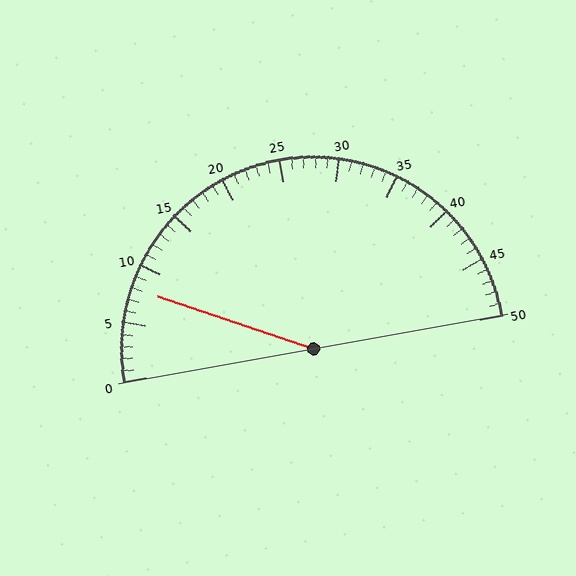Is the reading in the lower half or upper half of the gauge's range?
The reading is in the lower half of the range (0 to 50).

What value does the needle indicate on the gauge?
The needle indicates approximately 8.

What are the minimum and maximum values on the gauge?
The gauge ranges from 0 to 50.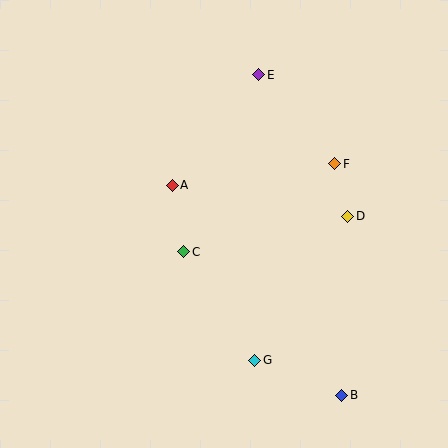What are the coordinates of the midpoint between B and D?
The midpoint between B and D is at (345, 306).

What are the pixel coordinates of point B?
Point B is at (341, 395).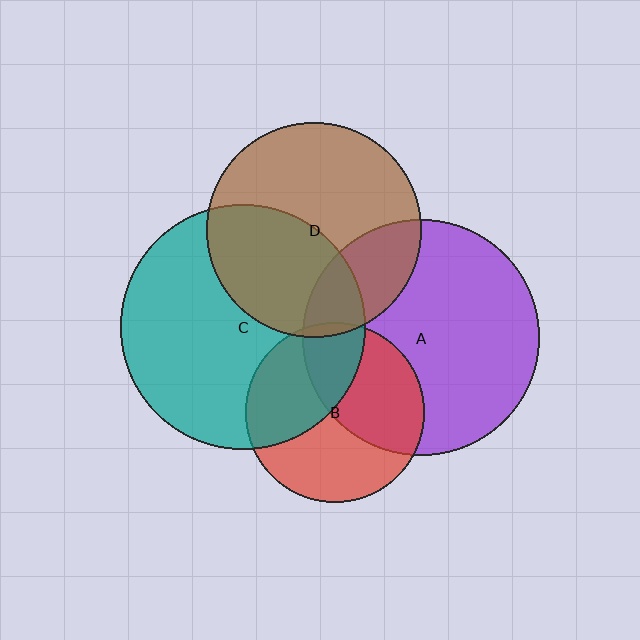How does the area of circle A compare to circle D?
Approximately 1.2 times.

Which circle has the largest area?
Circle C (teal).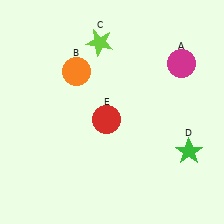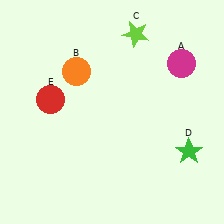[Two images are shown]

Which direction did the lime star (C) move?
The lime star (C) moved right.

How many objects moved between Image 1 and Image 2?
2 objects moved between the two images.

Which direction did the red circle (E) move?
The red circle (E) moved left.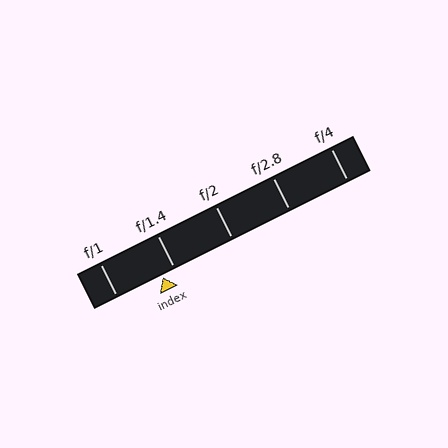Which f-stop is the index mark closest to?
The index mark is closest to f/1.4.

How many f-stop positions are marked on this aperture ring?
There are 5 f-stop positions marked.